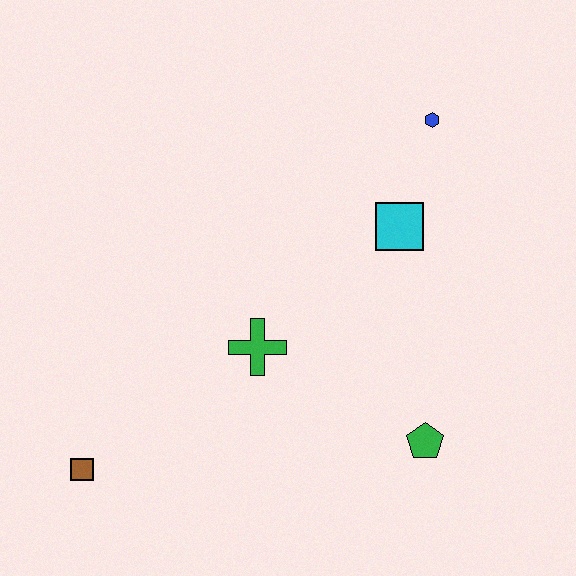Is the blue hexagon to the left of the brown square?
No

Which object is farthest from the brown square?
The blue hexagon is farthest from the brown square.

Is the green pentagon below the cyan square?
Yes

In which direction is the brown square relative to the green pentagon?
The brown square is to the left of the green pentagon.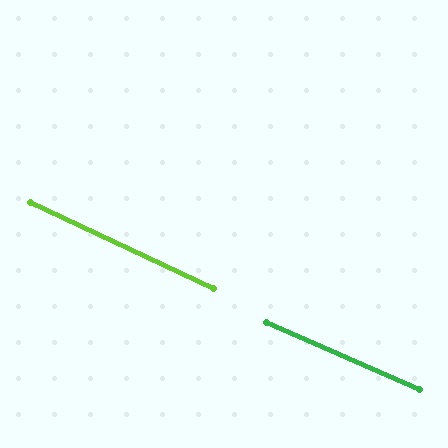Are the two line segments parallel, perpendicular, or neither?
Parallel — their directions differ by only 1.8°.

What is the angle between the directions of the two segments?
Approximately 2 degrees.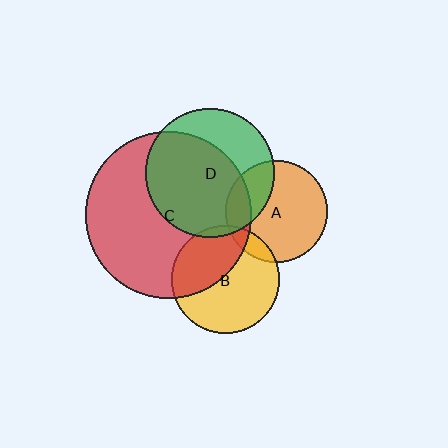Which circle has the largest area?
Circle C (red).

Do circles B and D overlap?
Yes.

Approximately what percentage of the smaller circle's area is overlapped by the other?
Approximately 5%.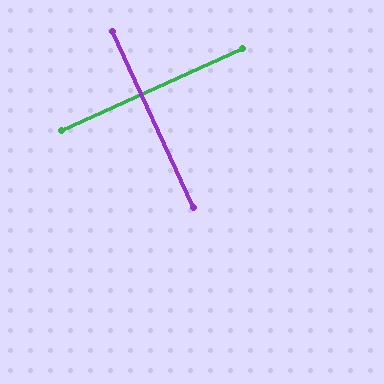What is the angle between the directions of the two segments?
Approximately 90 degrees.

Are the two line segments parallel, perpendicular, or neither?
Perpendicular — they meet at approximately 90°.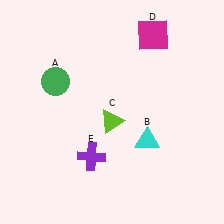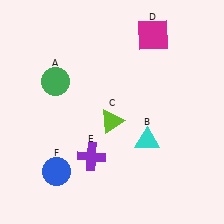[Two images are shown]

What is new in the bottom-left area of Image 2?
A blue circle (F) was added in the bottom-left area of Image 2.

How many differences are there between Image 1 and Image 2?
There is 1 difference between the two images.